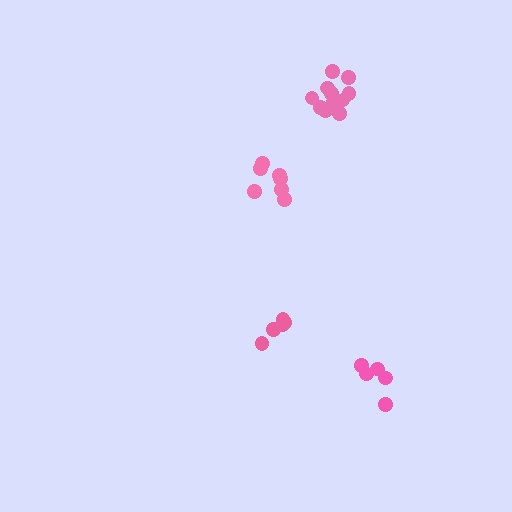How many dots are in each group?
Group 1: 5 dots, Group 2: 11 dots, Group 3: 7 dots, Group 4: 5 dots (28 total).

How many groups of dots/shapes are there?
There are 4 groups.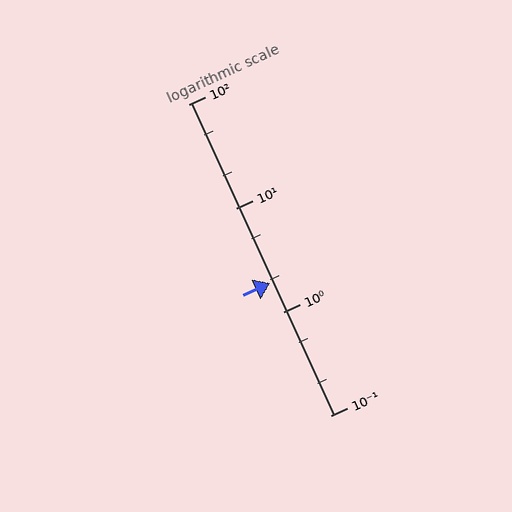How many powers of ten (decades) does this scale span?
The scale spans 3 decades, from 0.1 to 100.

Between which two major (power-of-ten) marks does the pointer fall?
The pointer is between 1 and 10.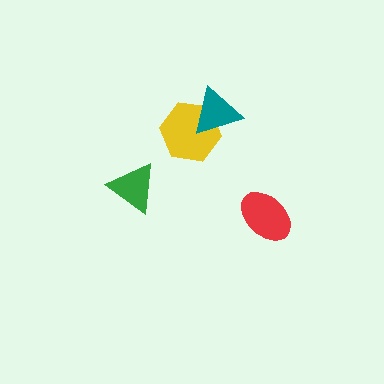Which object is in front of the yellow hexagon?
The teal triangle is in front of the yellow hexagon.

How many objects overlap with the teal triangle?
1 object overlaps with the teal triangle.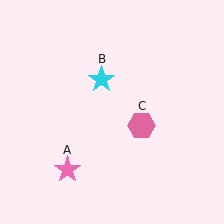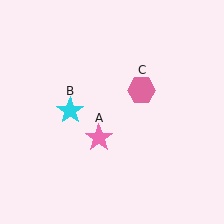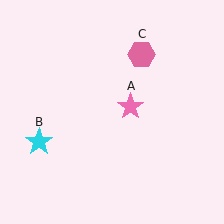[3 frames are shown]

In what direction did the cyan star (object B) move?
The cyan star (object B) moved down and to the left.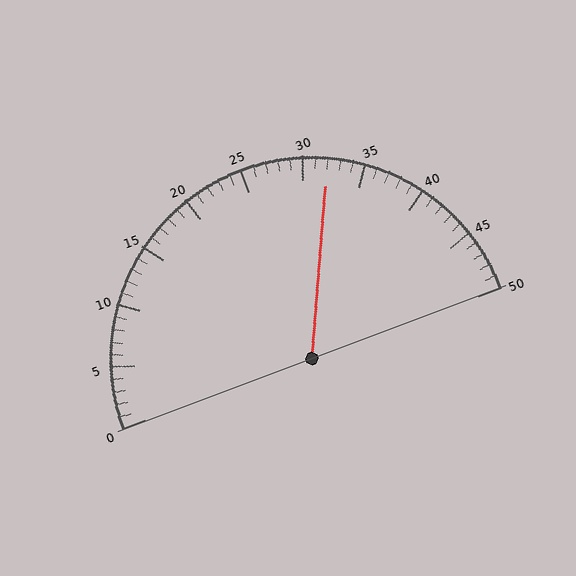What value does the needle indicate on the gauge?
The needle indicates approximately 32.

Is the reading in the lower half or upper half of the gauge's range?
The reading is in the upper half of the range (0 to 50).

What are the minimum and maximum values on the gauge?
The gauge ranges from 0 to 50.